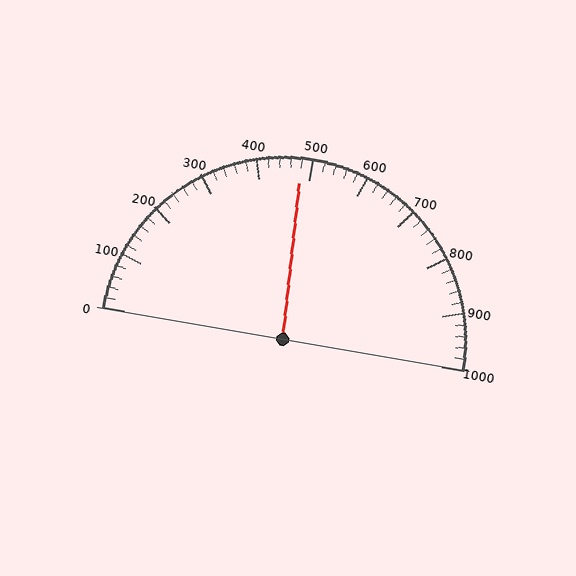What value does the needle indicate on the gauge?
The needle indicates approximately 480.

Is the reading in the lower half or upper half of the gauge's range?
The reading is in the lower half of the range (0 to 1000).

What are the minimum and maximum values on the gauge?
The gauge ranges from 0 to 1000.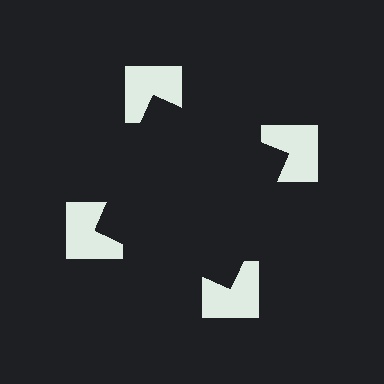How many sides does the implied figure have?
4 sides.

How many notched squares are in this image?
There are 4 — one at each vertex of the illusory square.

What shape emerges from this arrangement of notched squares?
An illusory square — its edges are inferred from the aligned wedge cuts in the notched squares, not physically drawn.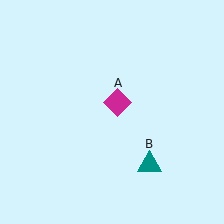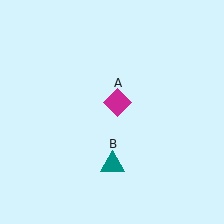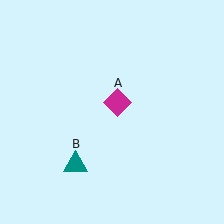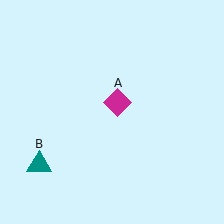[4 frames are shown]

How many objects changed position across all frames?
1 object changed position: teal triangle (object B).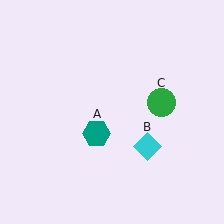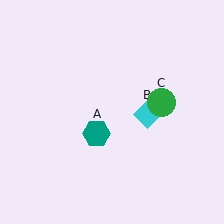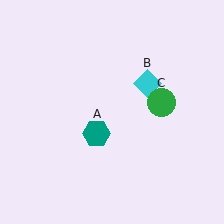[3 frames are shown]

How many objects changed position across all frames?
1 object changed position: cyan diamond (object B).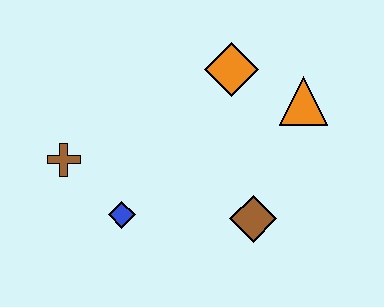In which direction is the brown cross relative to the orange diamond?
The brown cross is to the left of the orange diamond.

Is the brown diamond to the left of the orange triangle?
Yes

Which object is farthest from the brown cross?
The orange triangle is farthest from the brown cross.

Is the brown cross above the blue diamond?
Yes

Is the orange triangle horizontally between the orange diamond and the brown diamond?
No